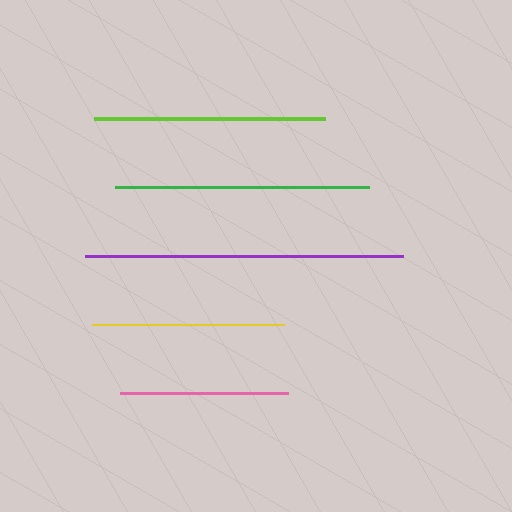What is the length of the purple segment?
The purple segment is approximately 318 pixels long.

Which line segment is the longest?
The purple line is the longest at approximately 318 pixels.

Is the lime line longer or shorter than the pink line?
The lime line is longer than the pink line.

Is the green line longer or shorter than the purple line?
The purple line is longer than the green line.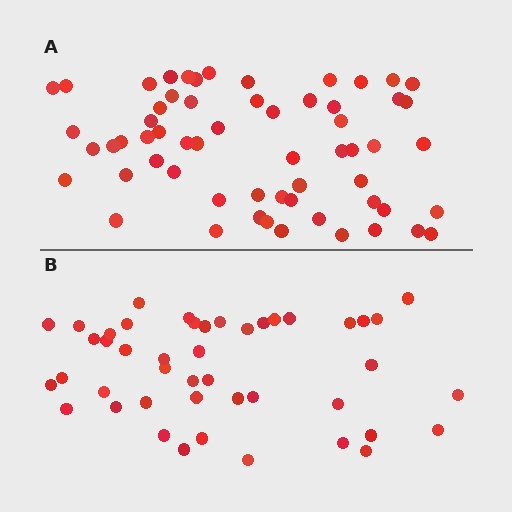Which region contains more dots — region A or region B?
Region A (the top region) has more dots.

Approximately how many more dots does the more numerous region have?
Region A has approximately 15 more dots than region B.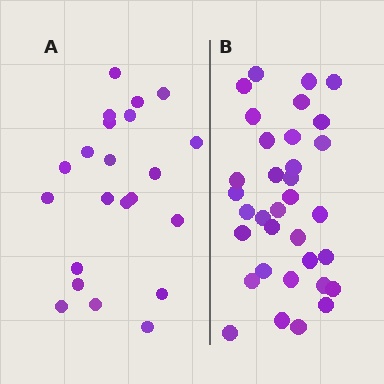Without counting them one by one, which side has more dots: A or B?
Region B (the right region) has more dots.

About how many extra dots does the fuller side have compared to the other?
Region B has roughly 12 or so more dots than region A.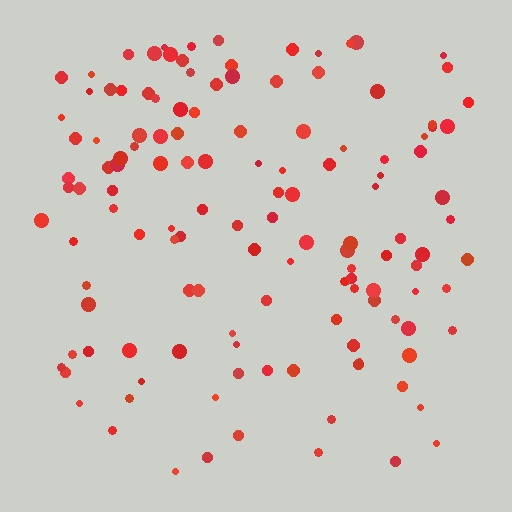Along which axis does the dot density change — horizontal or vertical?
Vertical.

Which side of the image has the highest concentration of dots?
The top.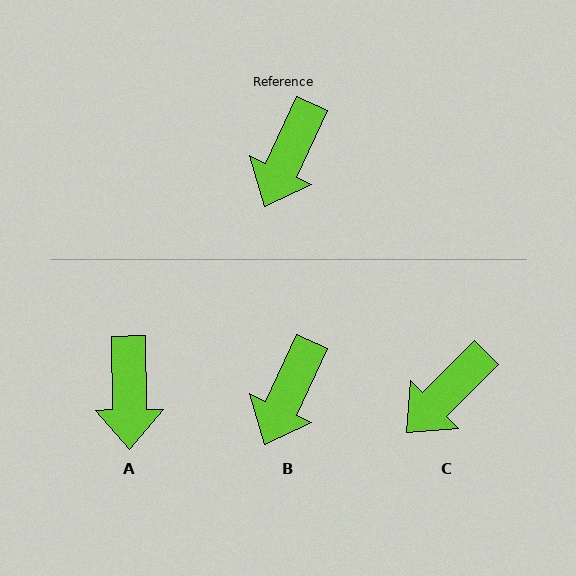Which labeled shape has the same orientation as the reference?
B.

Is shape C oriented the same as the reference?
No, it is off by about 20 degrees.